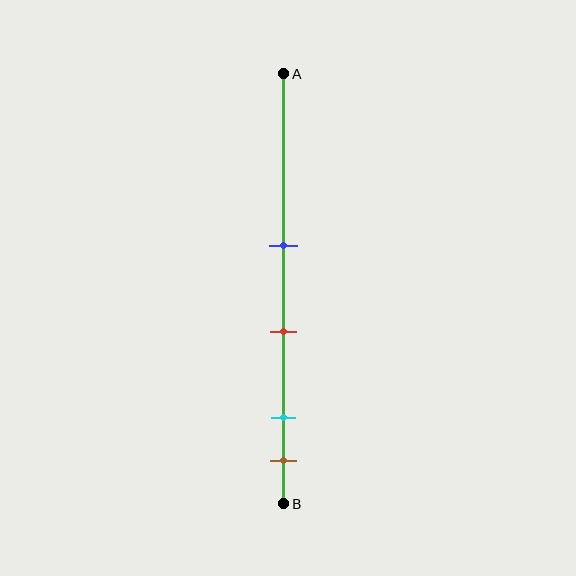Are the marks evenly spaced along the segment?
No, the marks are not evenly spaced.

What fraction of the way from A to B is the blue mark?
The blue mark is approximately 40% (0.4) of the way from A to B.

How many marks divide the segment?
There are 4 marks dividing the segment.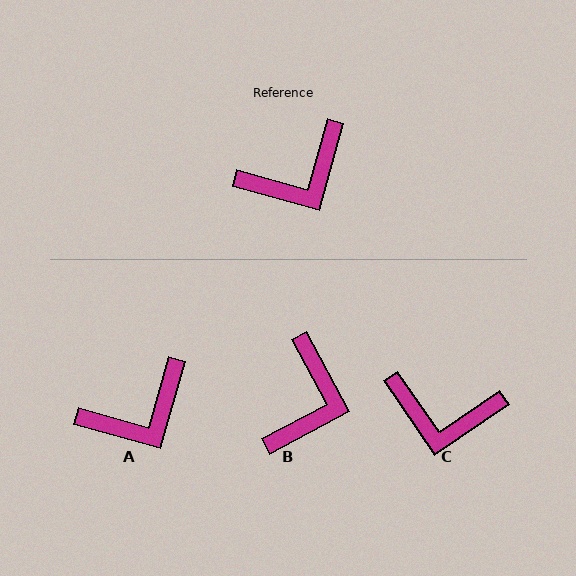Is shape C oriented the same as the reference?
No, it is off by about 40 degrees.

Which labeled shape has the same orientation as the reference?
A.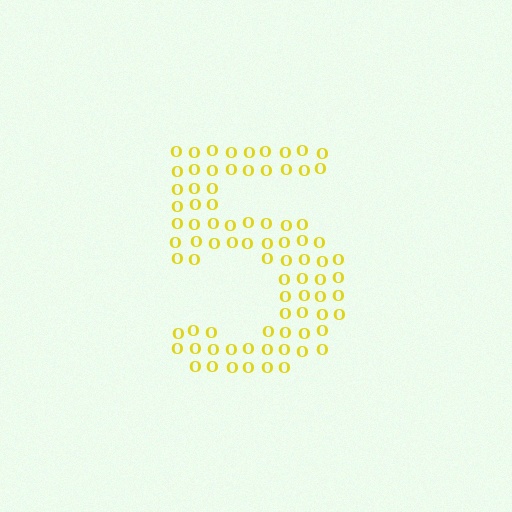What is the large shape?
The large shape is the digit 5.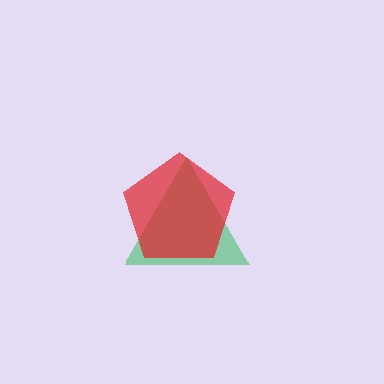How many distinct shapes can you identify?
There are 2 distinct shapes: a green triangle, a red pentagon.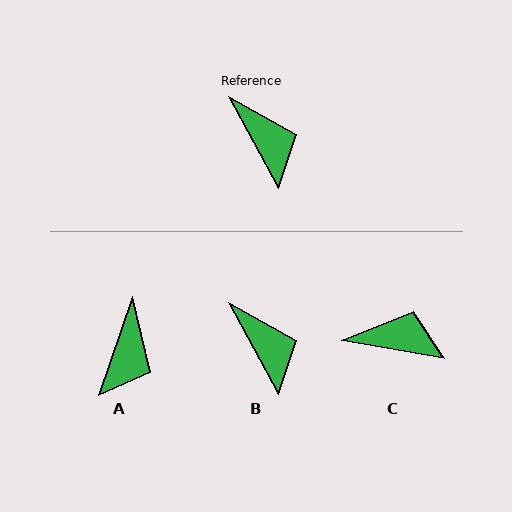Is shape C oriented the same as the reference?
No, it is off by about 52 degrees.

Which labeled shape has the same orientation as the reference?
B.